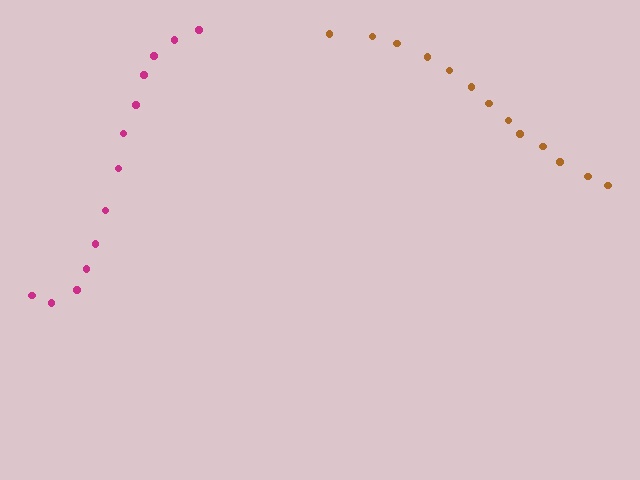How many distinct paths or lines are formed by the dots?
There are 2 distinct paths.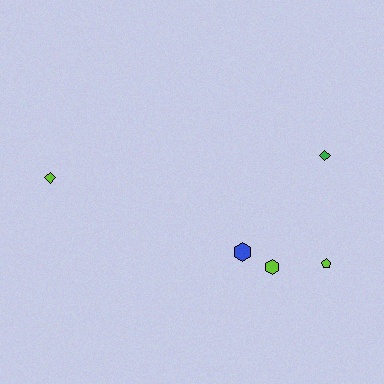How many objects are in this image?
There are 5 objects.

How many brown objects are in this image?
There are no brown objects.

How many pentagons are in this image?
There is 1 pentagon.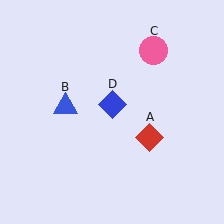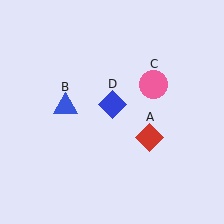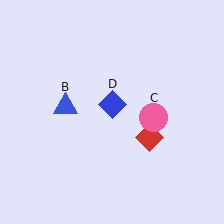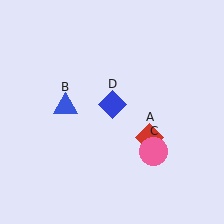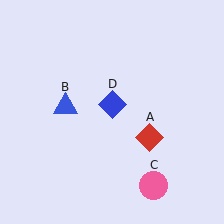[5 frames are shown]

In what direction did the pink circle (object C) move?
The pink circle (object C) moved down.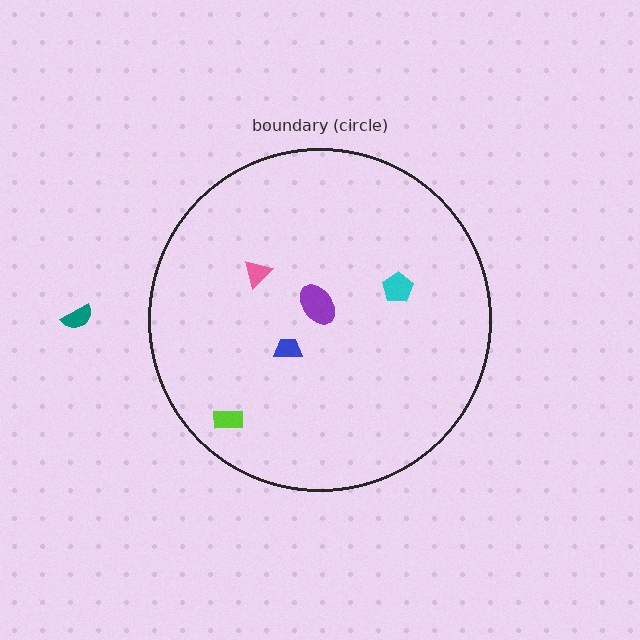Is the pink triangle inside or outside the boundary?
Inside.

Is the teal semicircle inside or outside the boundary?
Outside.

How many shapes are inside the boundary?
5 inside, 1 outside.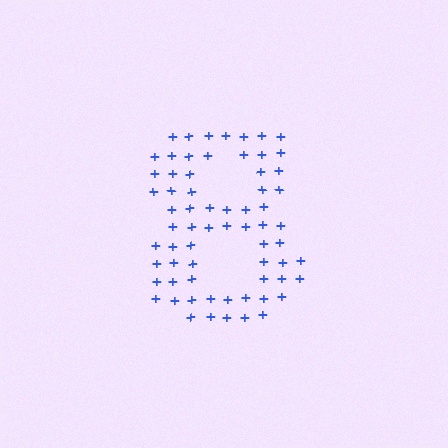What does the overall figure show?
The overall figure shows the digit 8.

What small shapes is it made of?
It is made of small plus signs.